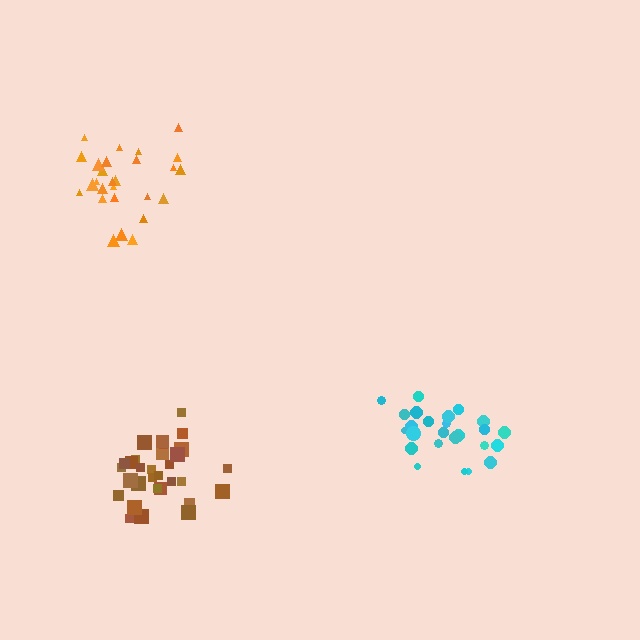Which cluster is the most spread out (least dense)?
Orange.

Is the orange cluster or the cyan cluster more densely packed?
Cyan.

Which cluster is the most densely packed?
Brown.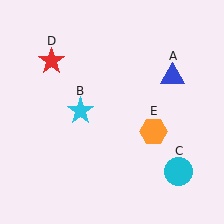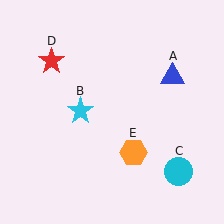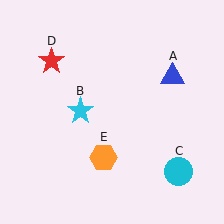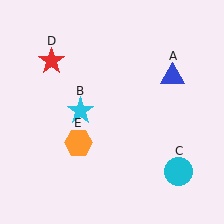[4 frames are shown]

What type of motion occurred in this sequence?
The orange hexagon (object E) rotated clockwise around the center of the scene.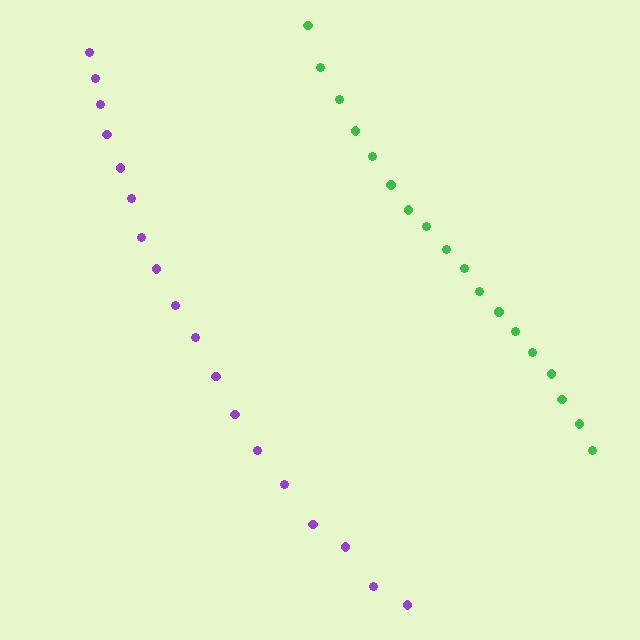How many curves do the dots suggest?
There are 2 distinct paths.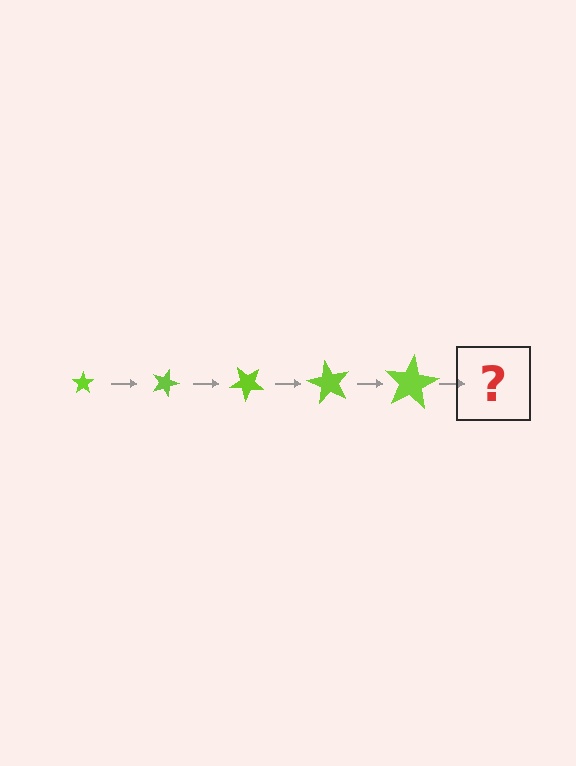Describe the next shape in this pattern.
It should be a star, larger than the previous one and rotated 100 degrees from the start.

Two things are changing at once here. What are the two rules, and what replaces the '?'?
The two rules are that the star grows larger each step and it rotates 20 degrees each step. The '?' should be a star, larger than the previous one and rotated 100 degrees from the start.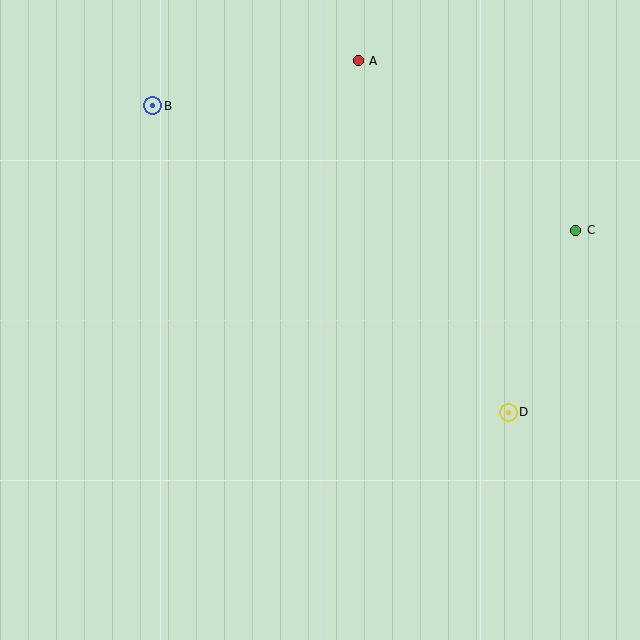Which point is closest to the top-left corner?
Point B is closest to the top-left corner.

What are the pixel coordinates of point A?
Point A is at (358, 61).